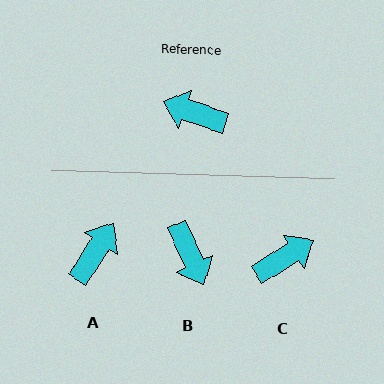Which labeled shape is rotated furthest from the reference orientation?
B, about 133 degrees away.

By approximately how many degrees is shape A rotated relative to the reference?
Approximately 104 degrees clockwise.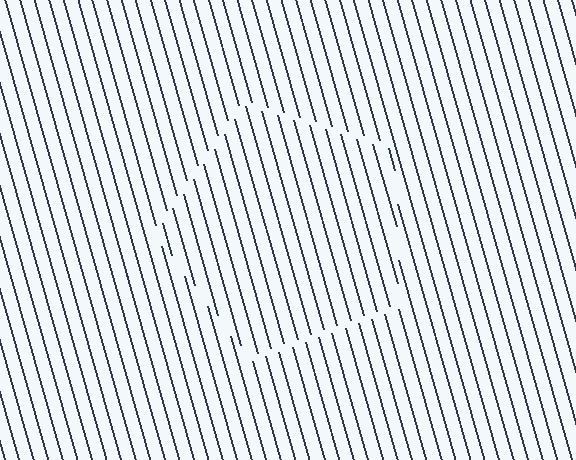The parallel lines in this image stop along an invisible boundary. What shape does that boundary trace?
An illusory pentagon. The interior of the shape contains the same grating, shifted by half a period — the contour is defined by the phase discontinuity where line-ends from the inner and outer gratings abut.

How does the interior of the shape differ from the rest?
The interior of the shape contains the same grating, shifted by half a period — the contour is defined by the phase discontinuity where line-ends from the inner and outer gratings abut.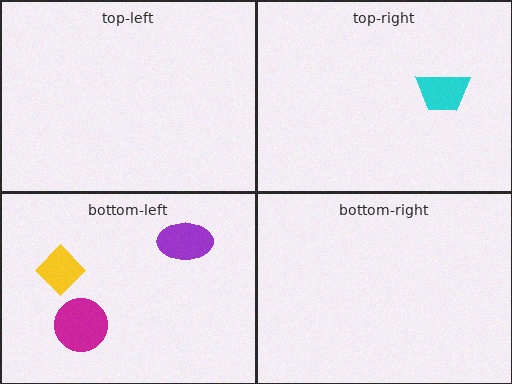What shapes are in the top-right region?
The cyan trapezoid.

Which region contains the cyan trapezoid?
The top-right region.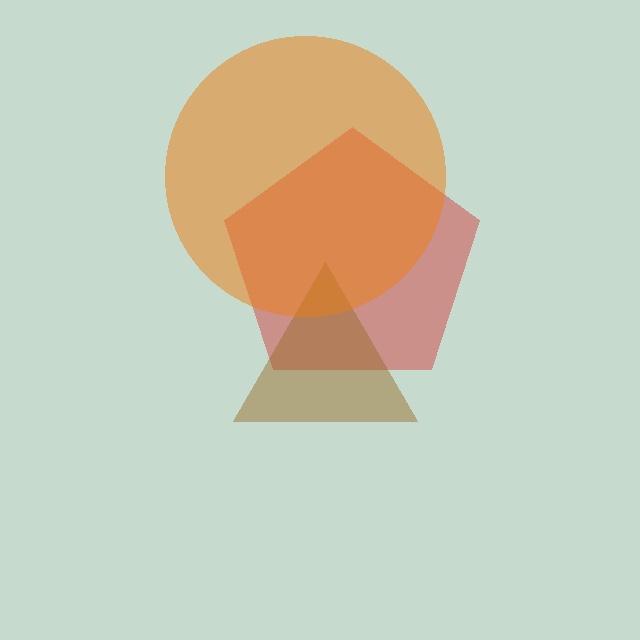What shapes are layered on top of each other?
The layered shapes are: a red pentagon, a brown triangle, an orange circle.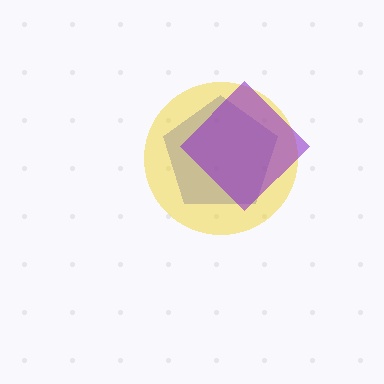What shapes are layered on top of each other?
The layered shapes are: a blue pentagon, a yellow circle, a purple diamond.